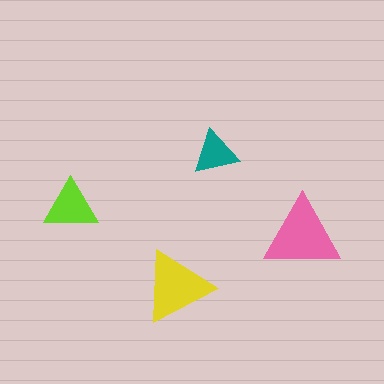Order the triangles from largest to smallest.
the pink one, the yellow one, the lime one, the teal one.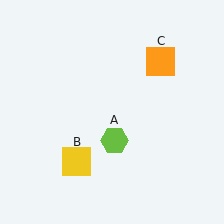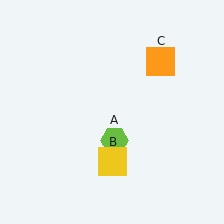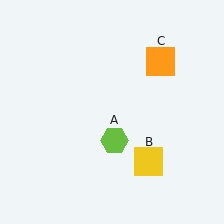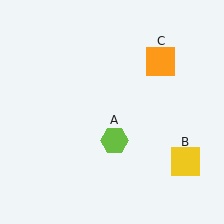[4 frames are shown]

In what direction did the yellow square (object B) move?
The yellow square (object B) moved right.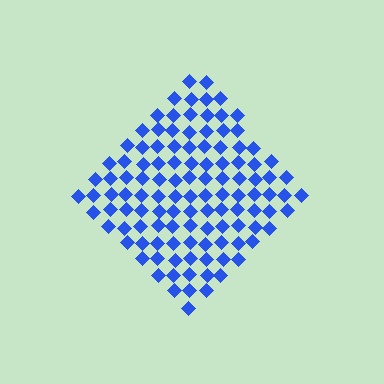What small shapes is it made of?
It is made of small diamonds.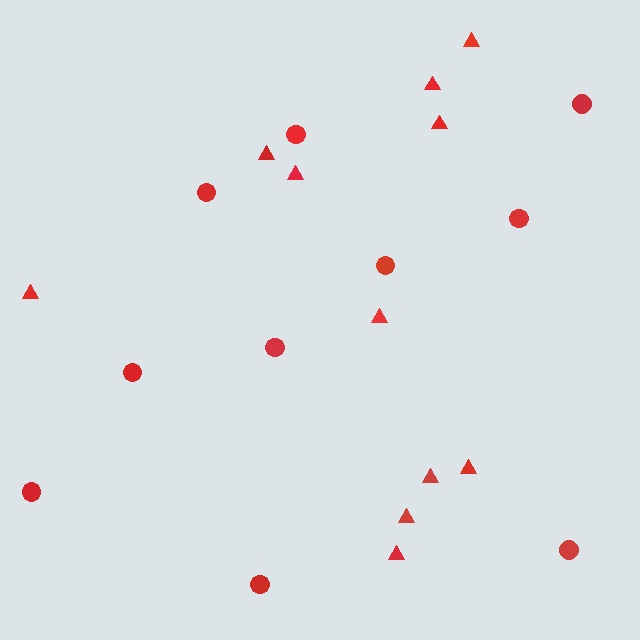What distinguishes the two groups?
There are 2 groups: one group of circles (10) and one group of triangles (11).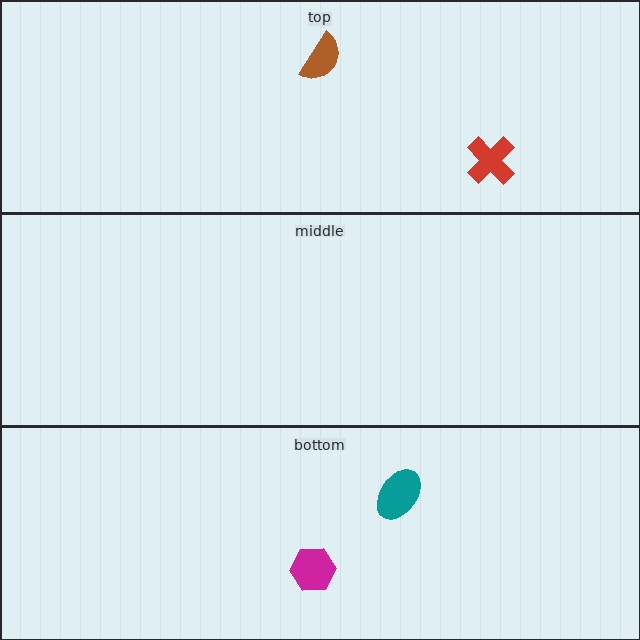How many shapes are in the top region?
2.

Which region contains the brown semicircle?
The top region.